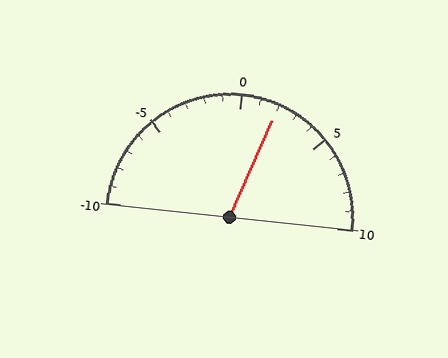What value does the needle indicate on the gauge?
The needle indicates approximately 2.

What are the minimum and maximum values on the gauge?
The gauge ranges from -10 to 10.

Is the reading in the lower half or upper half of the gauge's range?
The reading is in the upper half of the range (-10 to 10).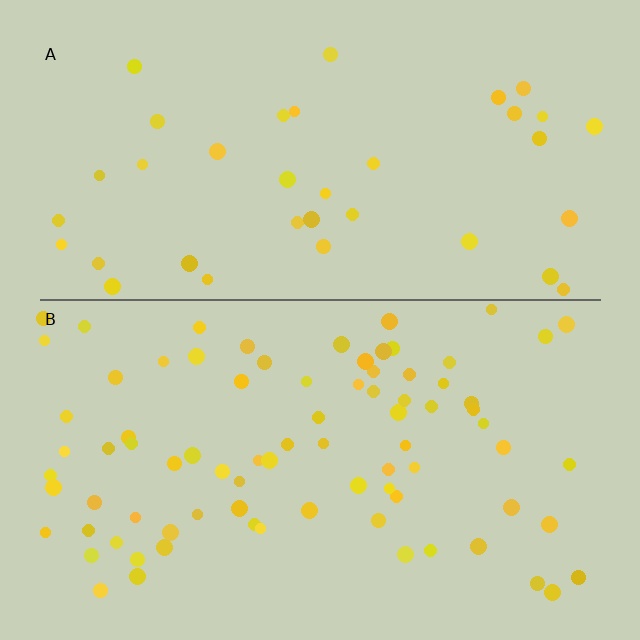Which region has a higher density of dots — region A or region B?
B (the bottom).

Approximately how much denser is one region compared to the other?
Approximately 2.2× — region B over region A.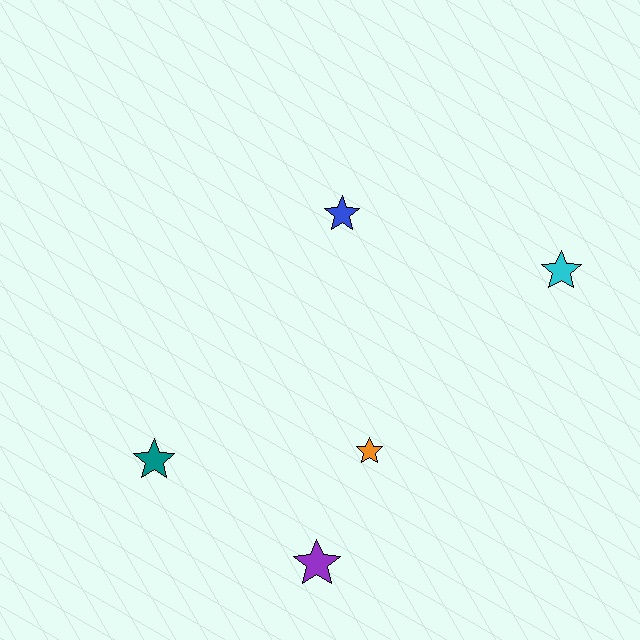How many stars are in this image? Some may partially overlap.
There are 5 stars.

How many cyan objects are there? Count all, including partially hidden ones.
There is 1 cyan object.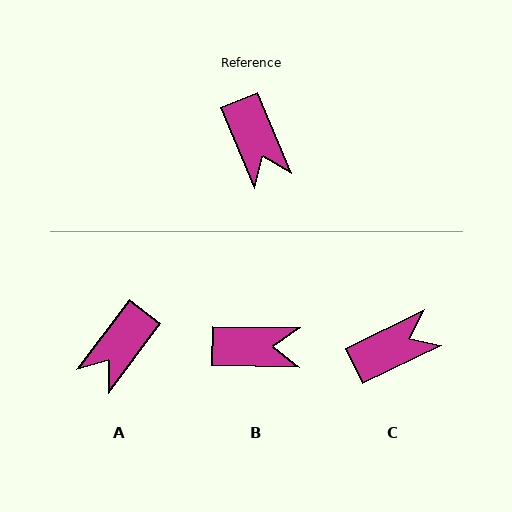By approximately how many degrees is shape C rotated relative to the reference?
Approximately 93 degrees counter-clockwise.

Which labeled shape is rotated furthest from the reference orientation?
C, about 93 degrees away.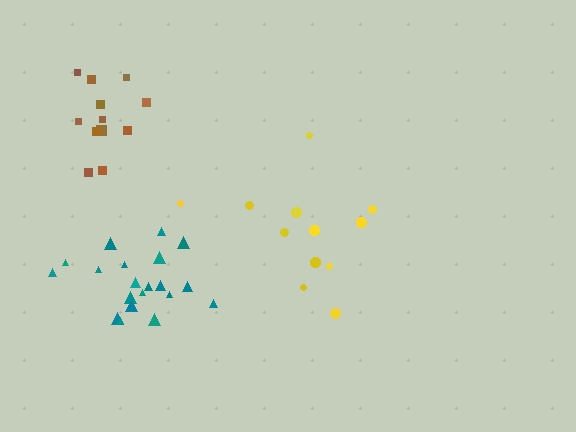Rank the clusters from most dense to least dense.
brown, teal, yellow.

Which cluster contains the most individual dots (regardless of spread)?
Teal (20).